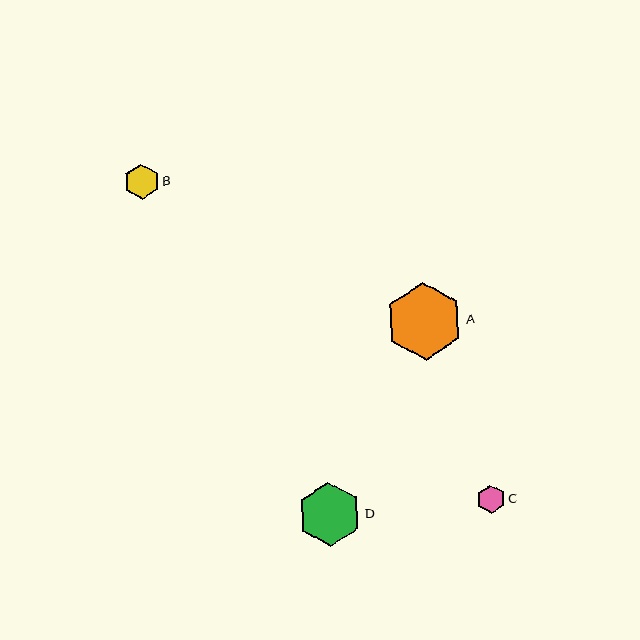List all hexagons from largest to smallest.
From largest to smallest: A, D, B, C.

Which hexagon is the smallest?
Hexagon C is the smallest with a size of approximately 28 pixels.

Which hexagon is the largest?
Hexagon A is the largest with a size of approximately 78 pixels.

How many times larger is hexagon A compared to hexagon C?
Hexagon A is approximately 2.8 times the size of hexagon C.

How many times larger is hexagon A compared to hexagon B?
Hexagon A is approximately 2.2 times the size of hexagon B.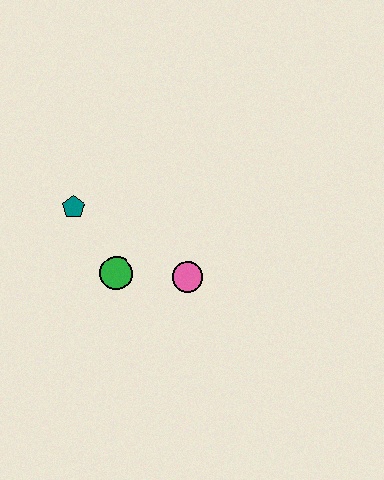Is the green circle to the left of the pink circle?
Yes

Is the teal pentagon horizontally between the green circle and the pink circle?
No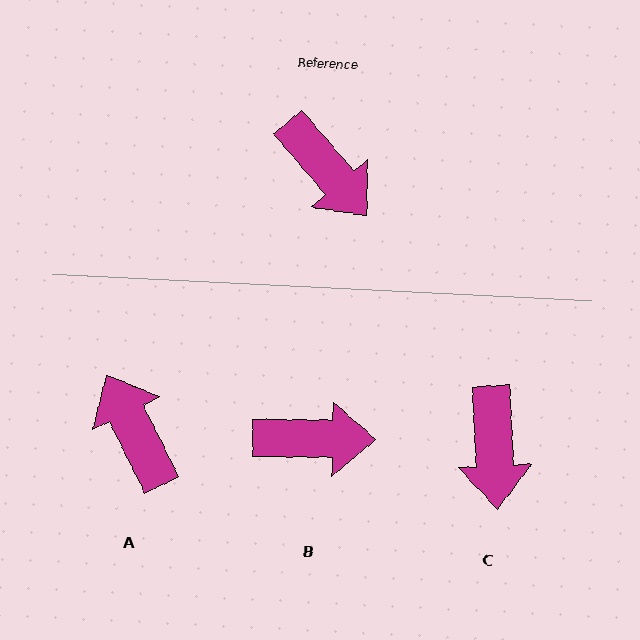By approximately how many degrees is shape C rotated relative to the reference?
Approximately 37 degrees clockwise.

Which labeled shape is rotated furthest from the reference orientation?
A, about 166 degrees away.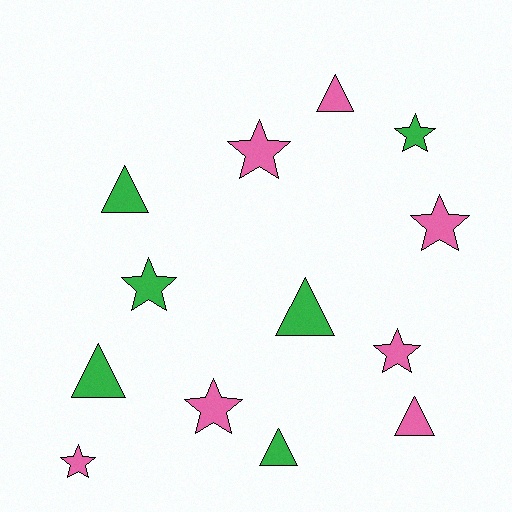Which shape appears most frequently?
Star, with 7 objects.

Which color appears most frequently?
Pink, with 7 objects.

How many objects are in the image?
There are 13 objects.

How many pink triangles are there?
There are 2 pink triangles.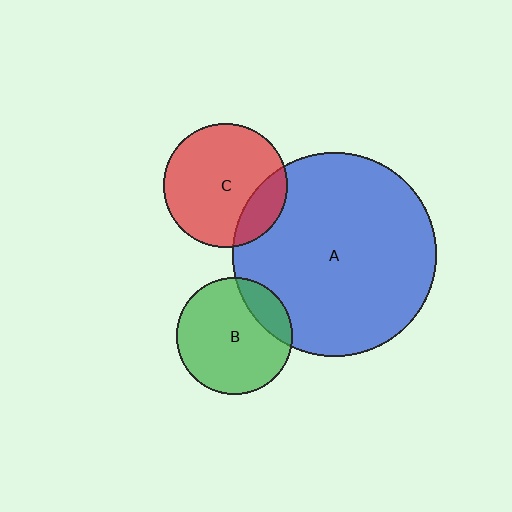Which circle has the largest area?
Circle A (blue).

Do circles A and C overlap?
Yes.